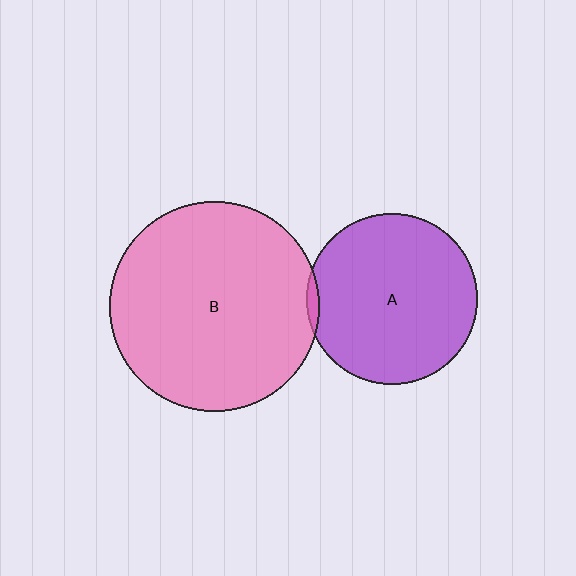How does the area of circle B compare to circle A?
Approximately 1.5 times.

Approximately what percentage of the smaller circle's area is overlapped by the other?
Approximately 5%.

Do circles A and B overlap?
Yes.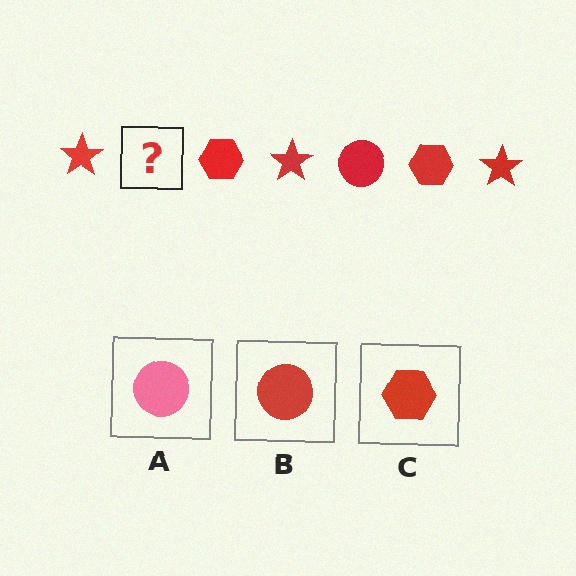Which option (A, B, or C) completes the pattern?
B.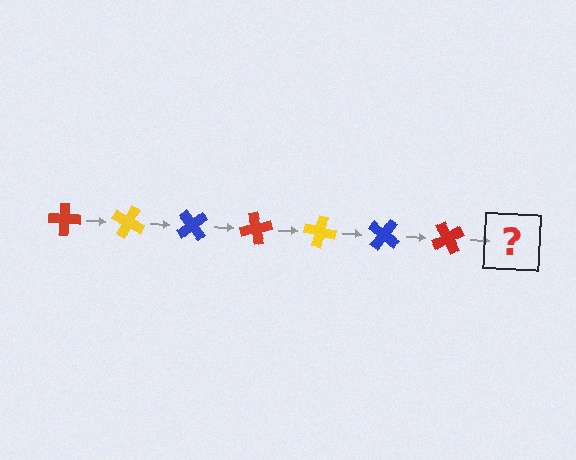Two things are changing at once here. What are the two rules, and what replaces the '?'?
The two rules are that it rotates 25 degrees each step and the color cycles through red, yellow, and blue. The '?' should be a yellow cross, rotated 175 degrees from the start.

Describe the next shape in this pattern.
It should be a yellow cross, rotated 175 degrees from the start.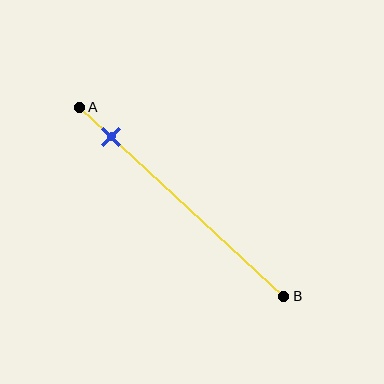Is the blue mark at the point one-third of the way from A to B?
No, the mark is at about 15% from A, not at the 33% one-third point.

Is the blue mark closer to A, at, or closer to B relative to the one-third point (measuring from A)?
The blue mark is closer to point A than the one-third point of segment AB.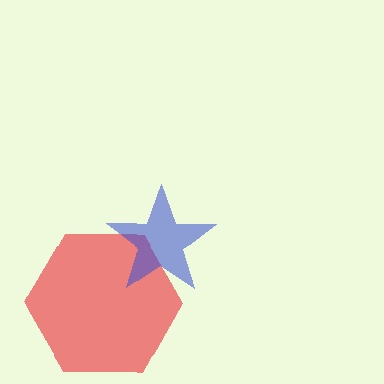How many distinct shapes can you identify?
There are 2 distinct shapes: a red hexagon, a blue star.